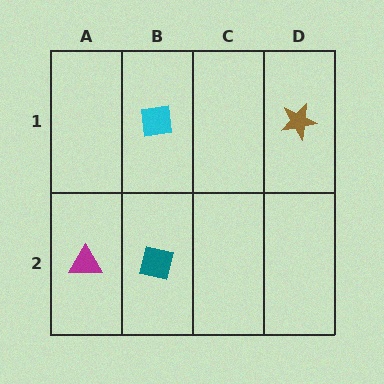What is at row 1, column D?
A brown star.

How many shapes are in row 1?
2 shapes.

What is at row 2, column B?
A teal square.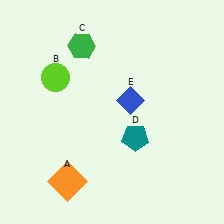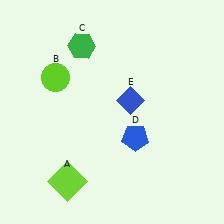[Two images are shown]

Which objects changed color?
A changed from orange to lime. D changed from teal to blue.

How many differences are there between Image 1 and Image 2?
There are 2 differences between the two images.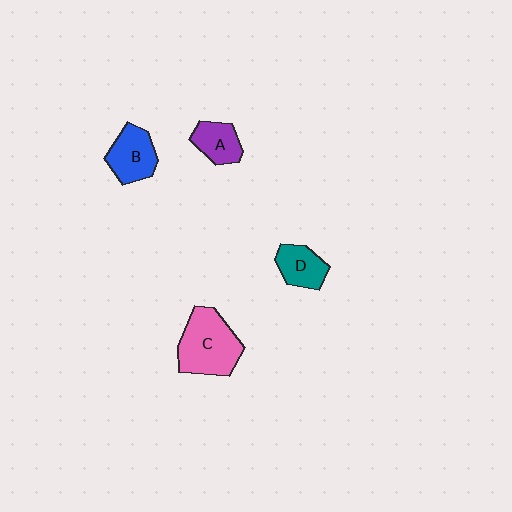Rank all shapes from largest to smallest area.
From largest to smallest: C (pink), B (blue), D (teal), A (purple).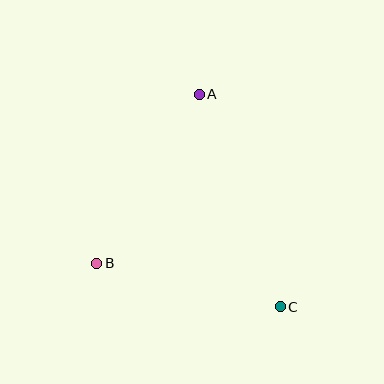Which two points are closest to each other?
Points B and C are closest to each other.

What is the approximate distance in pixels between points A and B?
The distance between A and B is approximately 198 pixels.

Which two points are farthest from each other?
Points A and C are farthest from each other.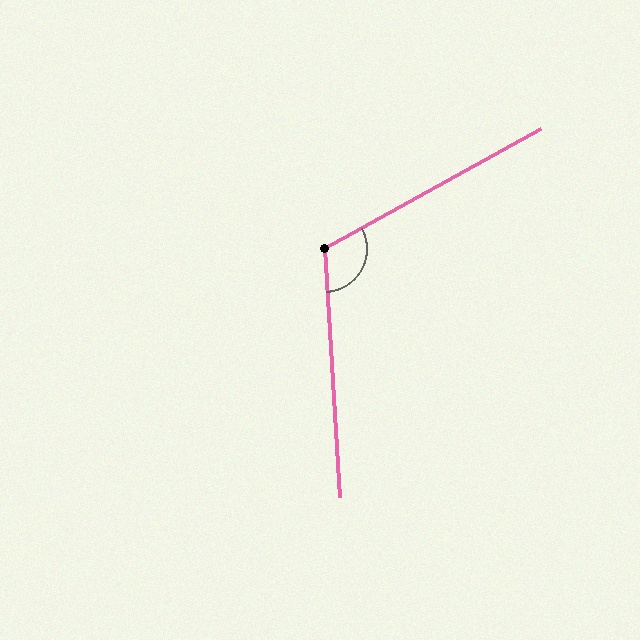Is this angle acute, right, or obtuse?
It is obtuse.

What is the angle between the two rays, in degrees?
Approximately 115 degrees.